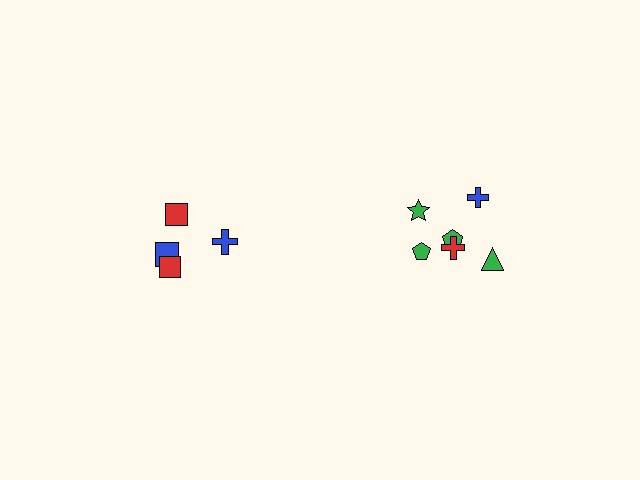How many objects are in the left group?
There are 4 objects.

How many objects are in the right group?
There are 6 objects.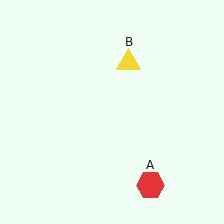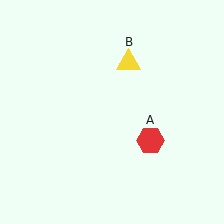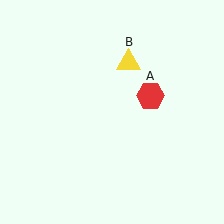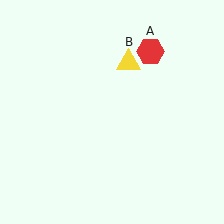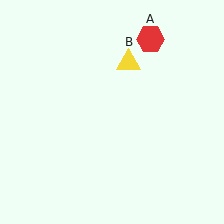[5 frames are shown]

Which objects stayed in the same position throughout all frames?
Yellow triangle (object B) remained stationary.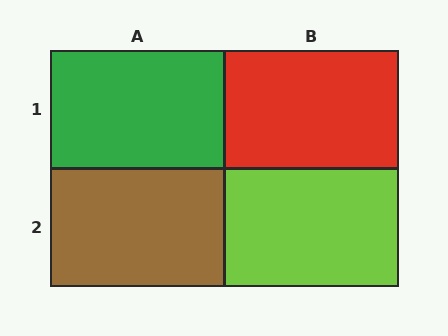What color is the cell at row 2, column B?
Lime.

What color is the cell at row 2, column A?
Brown.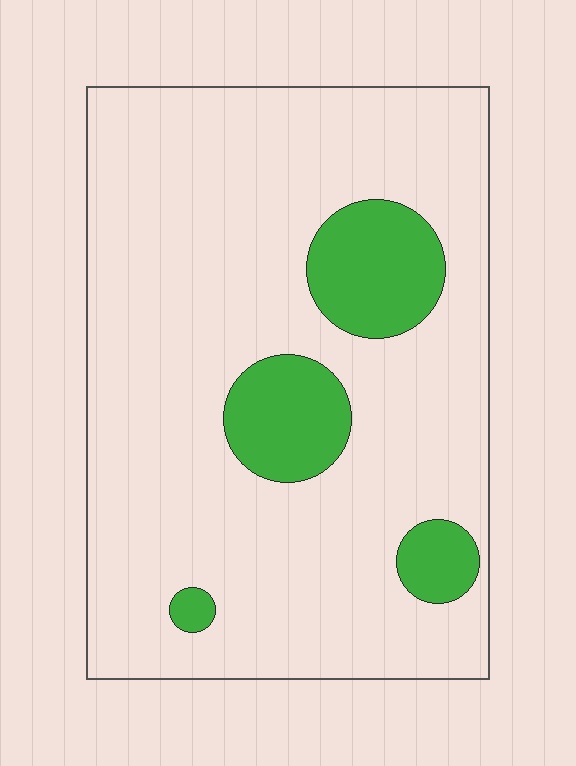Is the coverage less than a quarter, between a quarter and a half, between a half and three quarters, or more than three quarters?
Less than a quarter.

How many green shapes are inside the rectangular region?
4.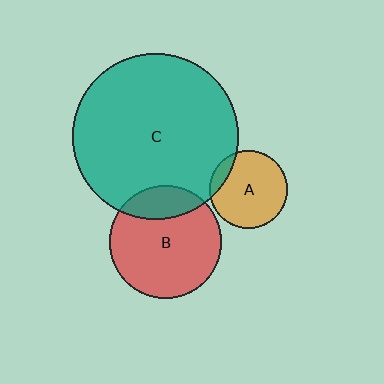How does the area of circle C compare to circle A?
Approximately 4.5 times.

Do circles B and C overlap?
Yes.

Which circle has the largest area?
Circle C (teal).